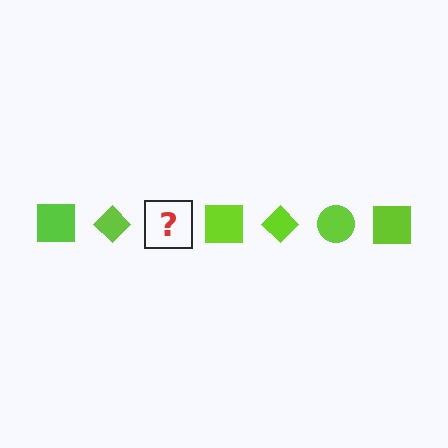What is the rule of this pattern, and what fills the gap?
The rule is that the pattern cycles through square, diamond, circle shapes in lime. The gap should be filled with a lime circle.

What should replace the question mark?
The question mark should be replaced with a lime circle.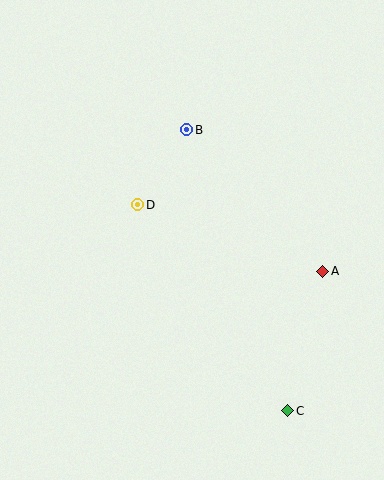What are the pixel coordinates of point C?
Point C is at (288, 411).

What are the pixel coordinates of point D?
Point D is at (138, 205).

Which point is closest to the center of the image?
Point D at (138, 205) is closest to the center.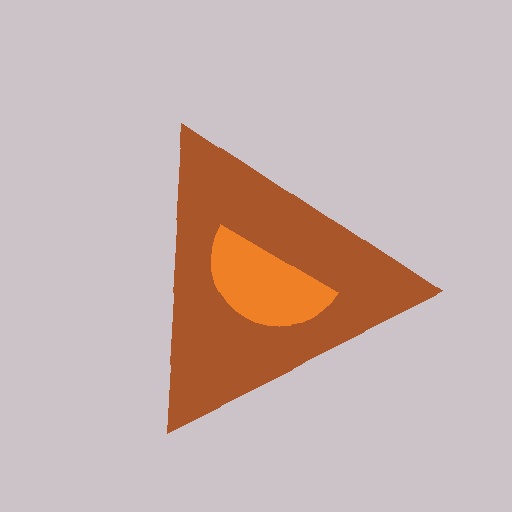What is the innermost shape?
The orange semicircle.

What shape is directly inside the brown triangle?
The orange semicircle.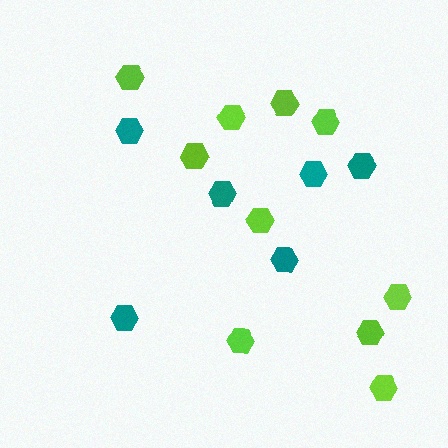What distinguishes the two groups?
There are 2 groups: one group of lime hexagons (10) and one group of teal hexagons (6).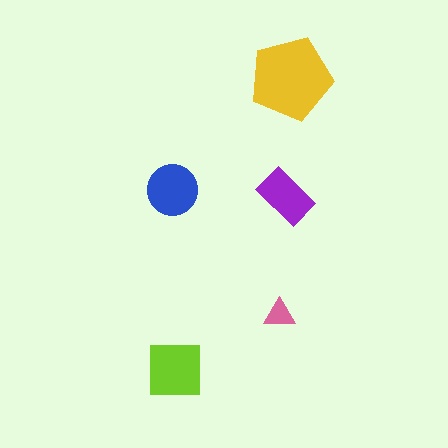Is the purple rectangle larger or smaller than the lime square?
Smaller.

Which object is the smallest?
The pink triangle.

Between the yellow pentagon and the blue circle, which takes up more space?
The yellow pentagon.